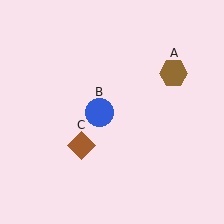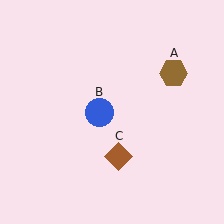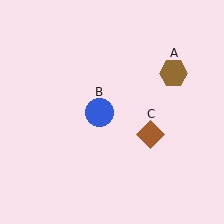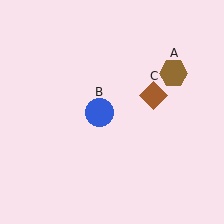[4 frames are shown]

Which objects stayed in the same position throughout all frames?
Brown hexagon (object A) and blue circle (object B) remained stationary.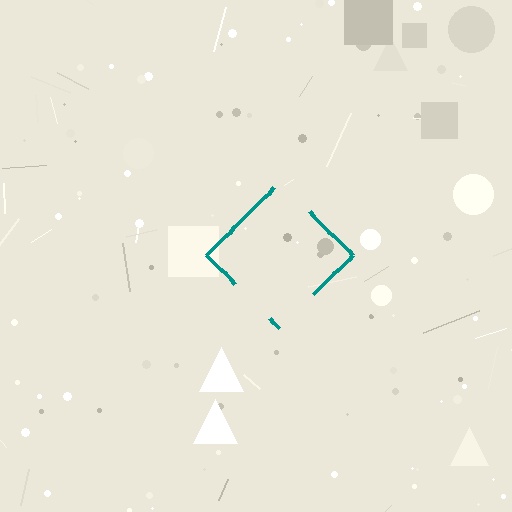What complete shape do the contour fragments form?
The contour fragments form a diamond.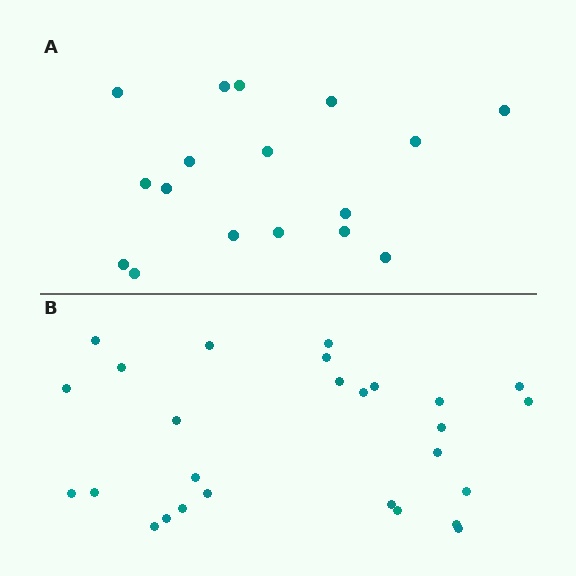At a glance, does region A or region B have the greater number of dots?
Region B (the bottom region) has more dots.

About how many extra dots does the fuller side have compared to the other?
Region B has roughly 10 or so more dots than region A.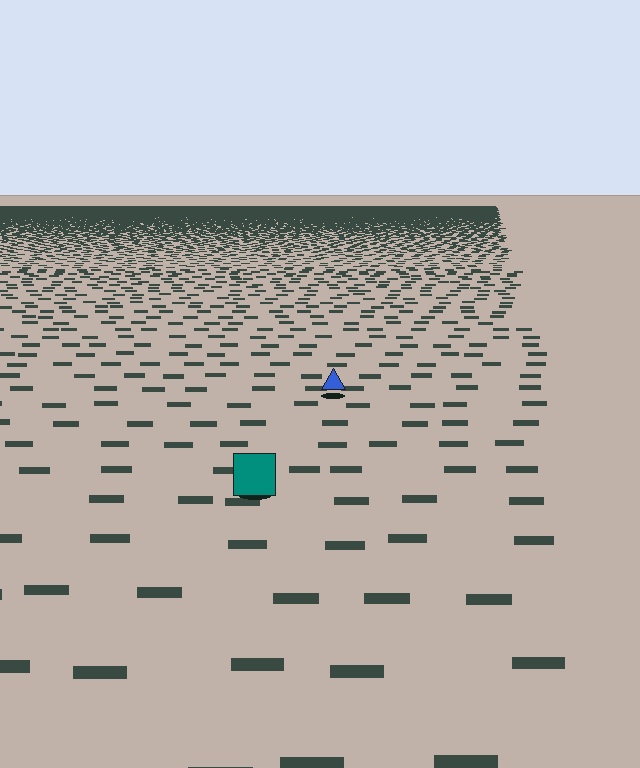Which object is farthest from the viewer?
The blue triangle is farthest from the viewer. It appears smaller and the ground texture around it is denser.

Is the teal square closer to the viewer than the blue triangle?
Yes. The teal square is closer — you can tell from the texture gradient: the ground texture is coarser near it.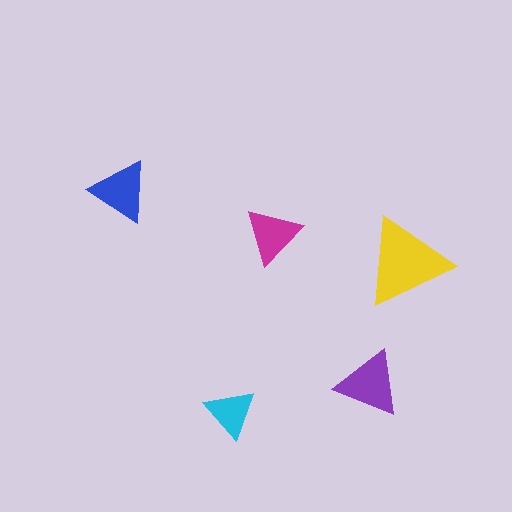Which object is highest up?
The blue triangle is topmost.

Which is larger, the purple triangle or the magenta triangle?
The purple one.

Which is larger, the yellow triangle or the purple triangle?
The yellow one.